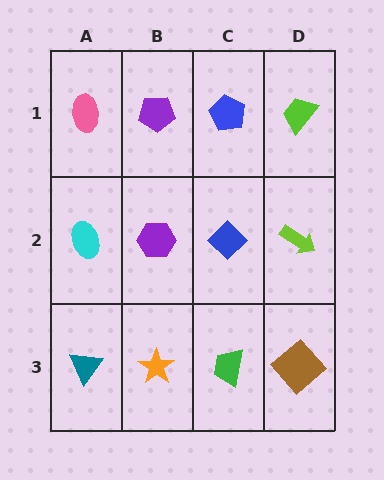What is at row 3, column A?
A teal triangle.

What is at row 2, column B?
A purple hexagon.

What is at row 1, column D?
A lime trapezoid.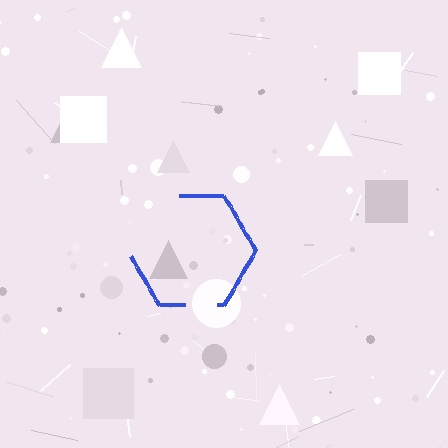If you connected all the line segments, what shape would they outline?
They would outline a hexagon.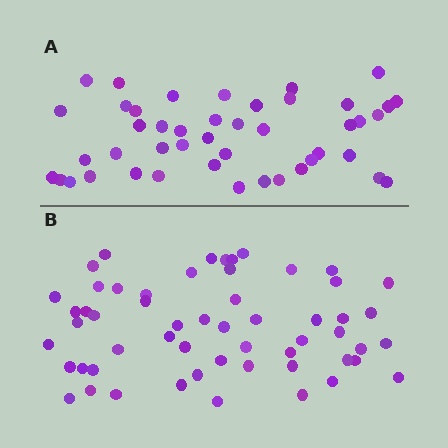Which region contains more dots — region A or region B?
Region B (the bottom region) has more dots.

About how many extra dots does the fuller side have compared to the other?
Region B has roughly 12 or so more dots than region A.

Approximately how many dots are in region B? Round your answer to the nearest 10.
About 60 dots. (The exact count is 56, which rounds to 60.)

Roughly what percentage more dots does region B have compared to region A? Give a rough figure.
About 25% more.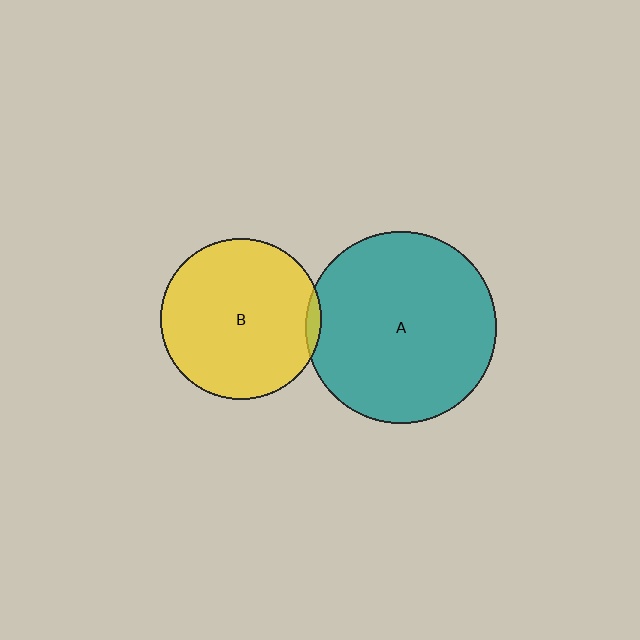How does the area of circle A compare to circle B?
Approximately 1.4 times.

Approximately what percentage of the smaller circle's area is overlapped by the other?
Approximately 5%.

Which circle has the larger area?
Circle A (teal).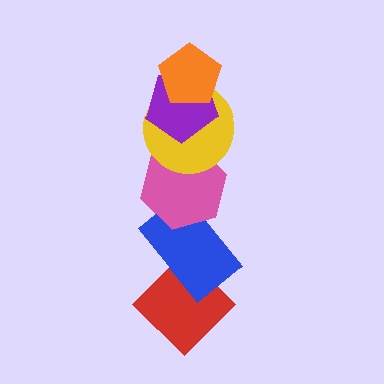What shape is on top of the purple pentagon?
The orange pentagon is on top of the purple pentagon.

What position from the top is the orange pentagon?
The orange pentagon is 1st from the top.